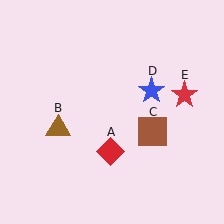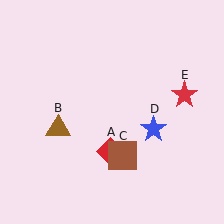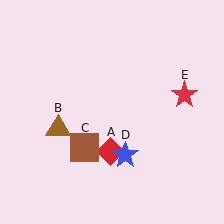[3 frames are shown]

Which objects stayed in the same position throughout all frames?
Red diamond (object A) and brown triangle (object B) and red star (object E) remained stationary.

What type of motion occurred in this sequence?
The brown square (object C), blue star (object D) rotated clockwise around the center of the scene.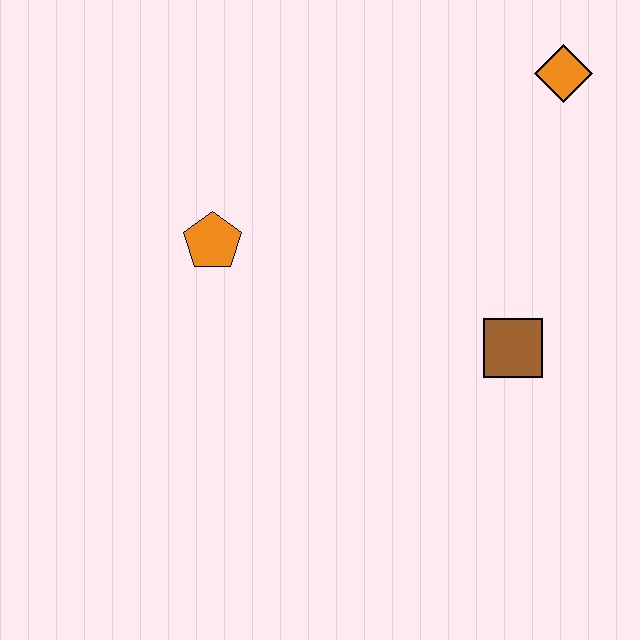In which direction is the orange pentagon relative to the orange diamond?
The orange pentagon is to the left of the orange diamond.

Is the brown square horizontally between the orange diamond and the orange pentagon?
Yes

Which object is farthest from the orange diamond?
The orange pentagon is farthest from the orange diamond.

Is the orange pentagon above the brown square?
Yes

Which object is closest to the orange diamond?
The brown square is closest to the orange diamond.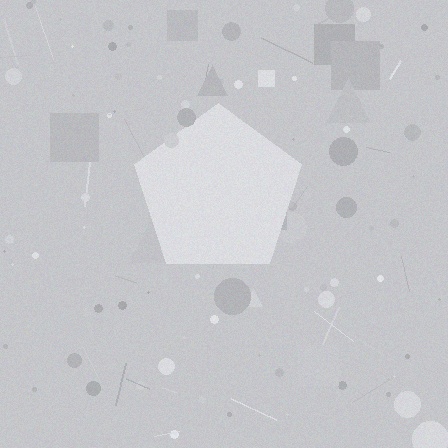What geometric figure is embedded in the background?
A pentagon is embedded in the background.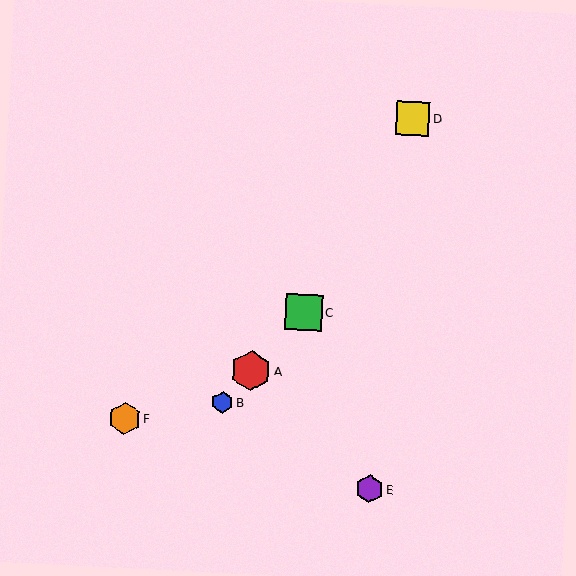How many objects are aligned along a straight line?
3 objects (A, B, C) are aligned along a straight line.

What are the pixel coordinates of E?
Object E is at (369, 489).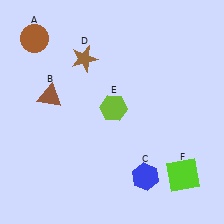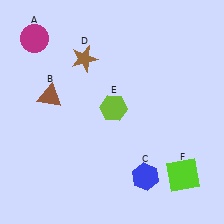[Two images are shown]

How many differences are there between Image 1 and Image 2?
There is 1 difference between the two images.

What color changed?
The circle (A) changed from brown in Image 1 to magenta in Image 2.